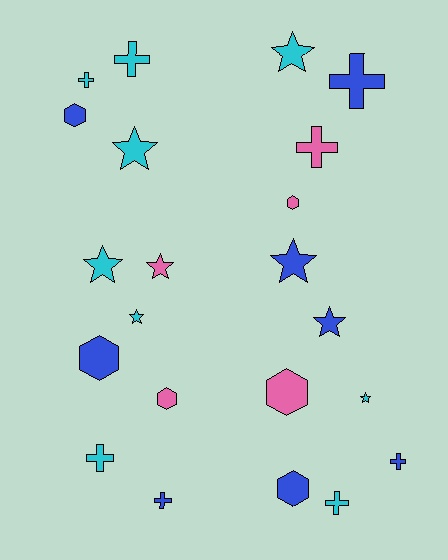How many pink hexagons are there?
There are 3 pink hexagons.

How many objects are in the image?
There are 22 objects.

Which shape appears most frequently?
Cross, with 8 objects.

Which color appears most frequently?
Cyan, with 9 objects.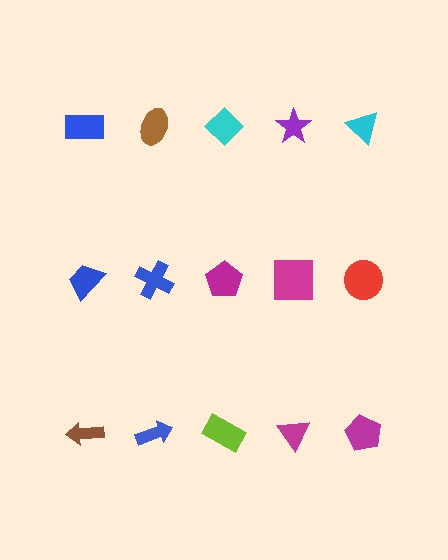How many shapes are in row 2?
5 shapes.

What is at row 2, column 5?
A red circle.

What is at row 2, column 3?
A magenta pentagon.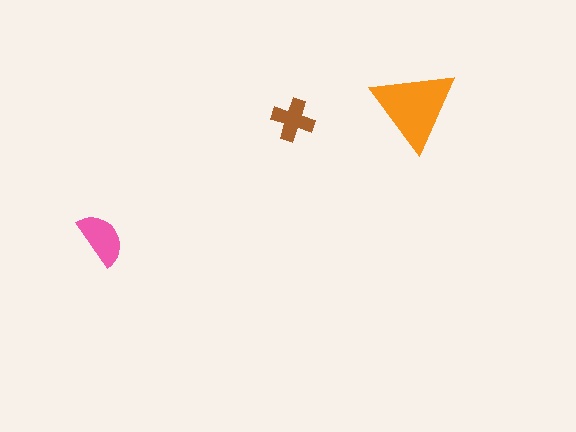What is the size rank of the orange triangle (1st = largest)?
1st.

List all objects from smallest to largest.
The brown cross, the pink semicircle, the orange triangle.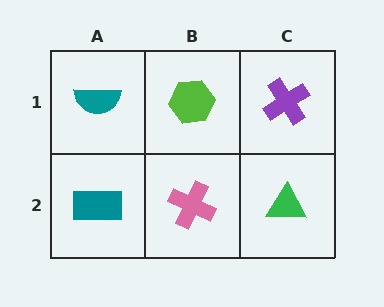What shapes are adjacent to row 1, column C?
A green triangle (row 2, column C), a lime hexagon (row 1, column B).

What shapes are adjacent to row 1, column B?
A pink cross (row 2, column B), a teal semicircle (row 1, column A), a purple cross (row 1, column C).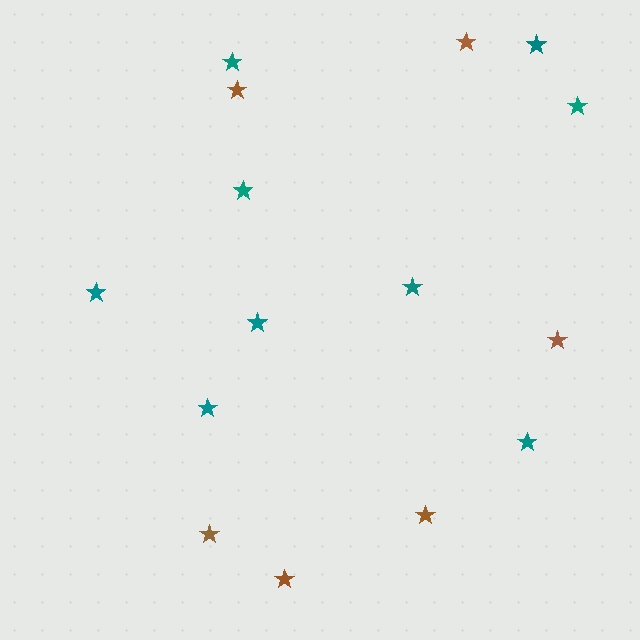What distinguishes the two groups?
There are 2 groups: one group of brown stars (6) and one group of teal stars (9).